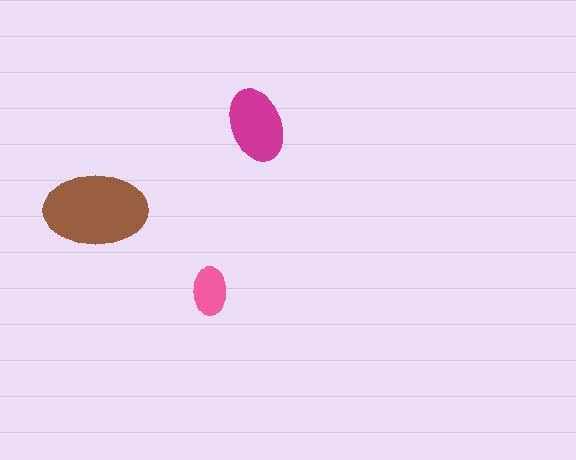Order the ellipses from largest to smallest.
the brown one, the magenta one, the pink one.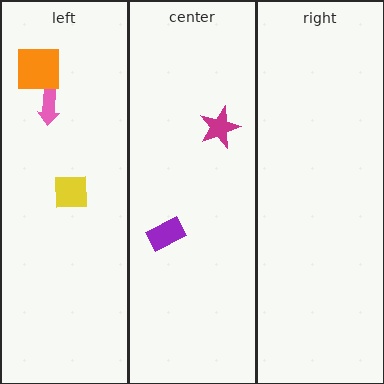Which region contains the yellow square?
The left region.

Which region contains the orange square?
The left region.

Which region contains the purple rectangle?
The center region.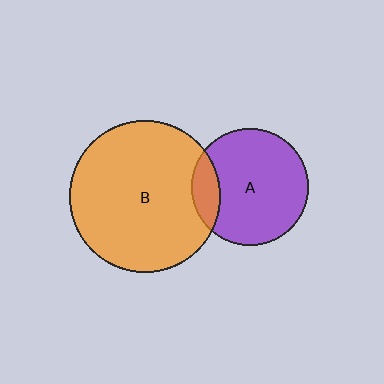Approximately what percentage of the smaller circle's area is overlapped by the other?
Approximately 15%.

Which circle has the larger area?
Circle B (orange).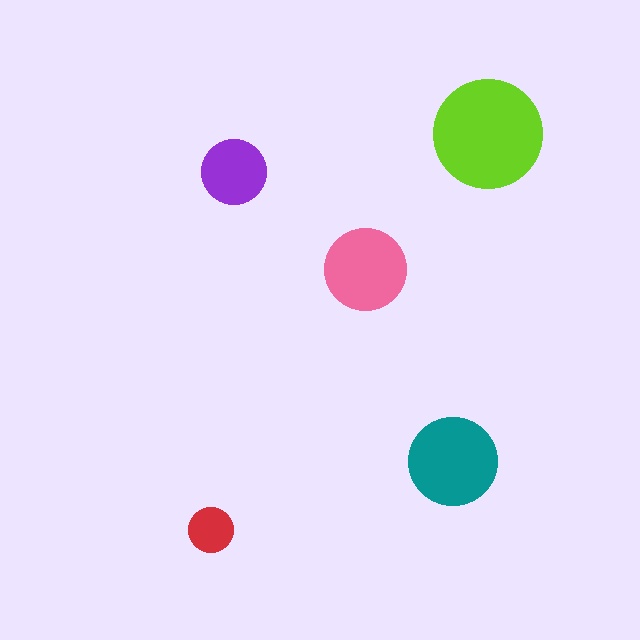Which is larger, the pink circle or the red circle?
The pink one.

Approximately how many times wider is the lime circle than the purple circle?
About 1.5 times wider.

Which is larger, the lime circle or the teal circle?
The lime one.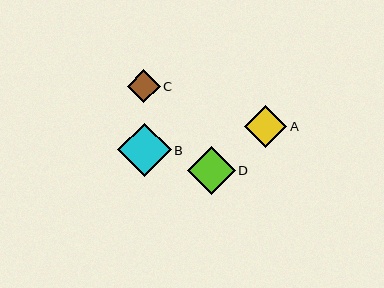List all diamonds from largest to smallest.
From largest to smallest: B, D, A, C.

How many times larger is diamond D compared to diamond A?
Diamond D is approximately 1.1 times the size of diamond A.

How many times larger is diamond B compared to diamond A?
Diamond B is approximately 1.3 times the size of diamond A.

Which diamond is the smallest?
Diamond C is the smallest with a size of approximately 33 pixels.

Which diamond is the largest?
Diamond B is the largest with a size of approximately 54 pixels.